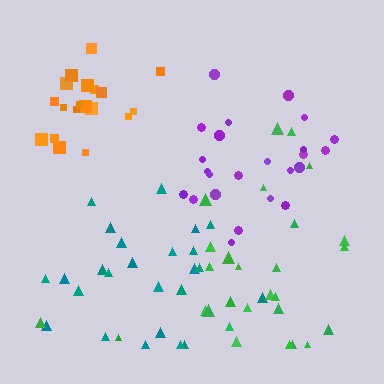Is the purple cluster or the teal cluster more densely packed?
Teal.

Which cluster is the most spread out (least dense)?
Green.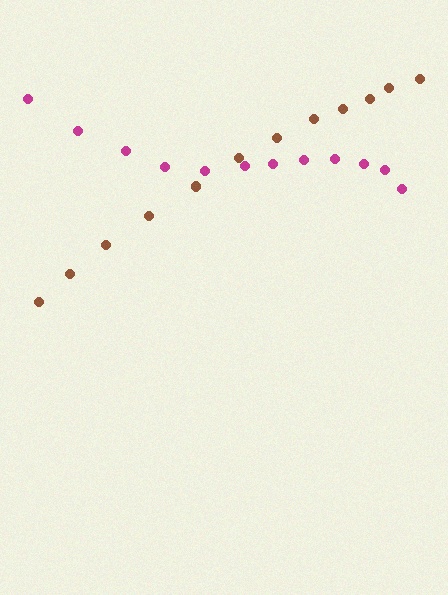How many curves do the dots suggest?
There are 2 distinct paths.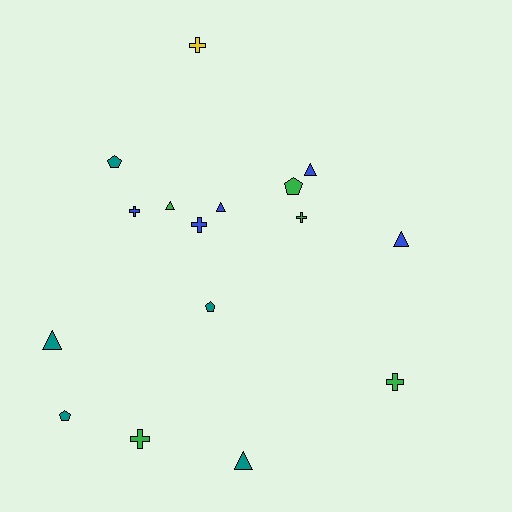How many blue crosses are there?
There are 2 blue crosses.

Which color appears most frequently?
Blue, with 5 objects.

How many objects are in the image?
There are 16 objects.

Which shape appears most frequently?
Cross, with 6 objects.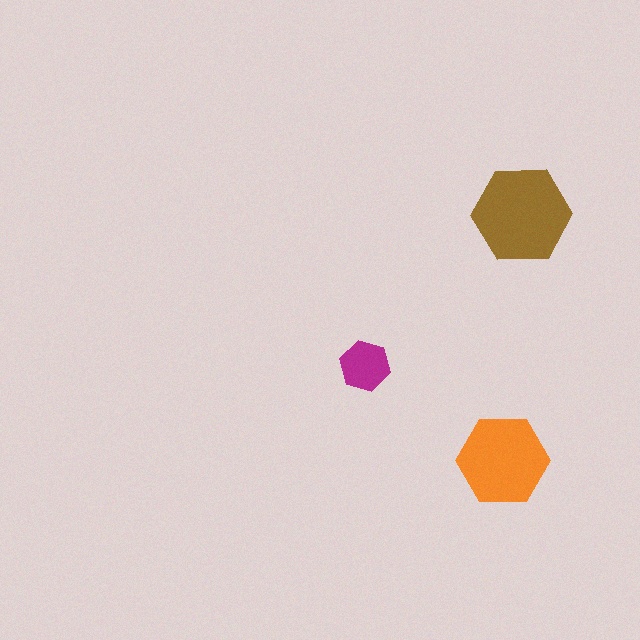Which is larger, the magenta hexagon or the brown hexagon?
The brown one.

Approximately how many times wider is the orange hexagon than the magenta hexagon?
About 2 times wider.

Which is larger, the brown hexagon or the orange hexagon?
The brown one.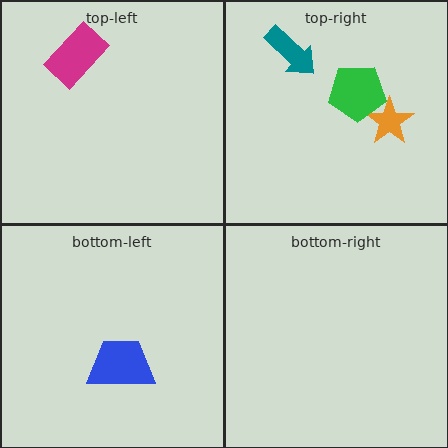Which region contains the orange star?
The top-right region.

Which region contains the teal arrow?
The top-right region.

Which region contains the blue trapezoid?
The bottom-left region.